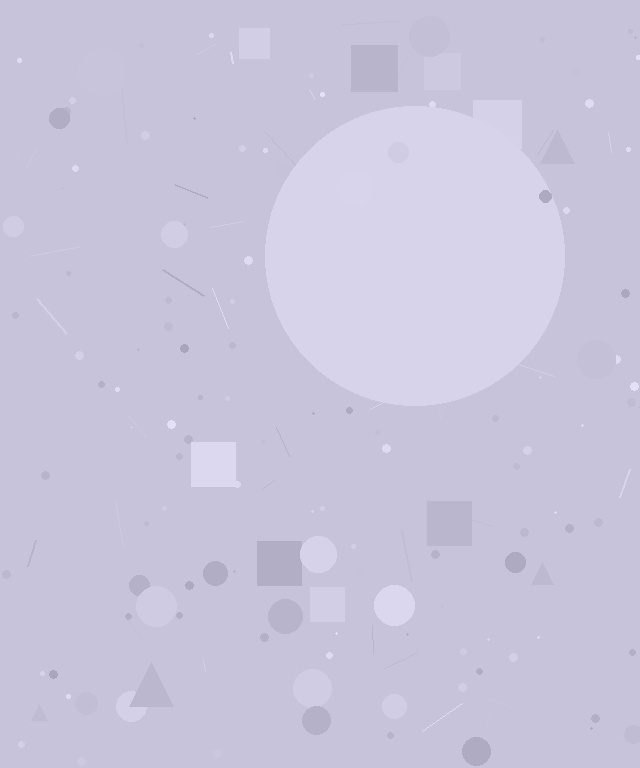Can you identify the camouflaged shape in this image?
The camouflaged shape is a circle.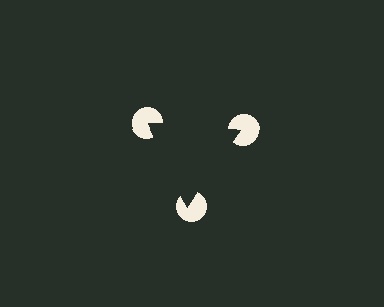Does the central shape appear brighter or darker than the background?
It typically appears slightly darker than the background, even though no actual brightness change is drawn.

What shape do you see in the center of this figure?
An illusory triangle — its edges are inferred from the aligned wedge cuts in the pac-man discs, not physically drawn.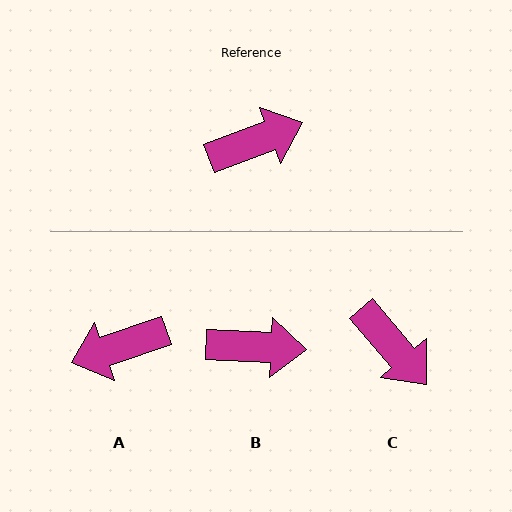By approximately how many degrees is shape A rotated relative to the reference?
Approximately 178 degrees counter-clockwise.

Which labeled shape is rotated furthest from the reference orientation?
A, about 178 degrees away.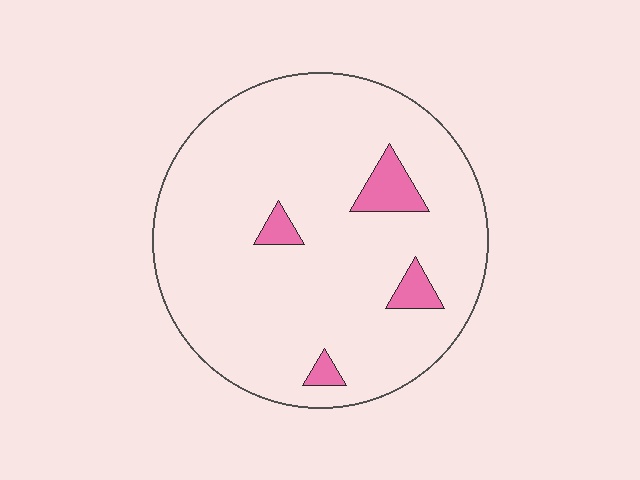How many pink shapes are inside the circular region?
4.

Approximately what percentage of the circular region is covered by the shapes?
Approximately 5%.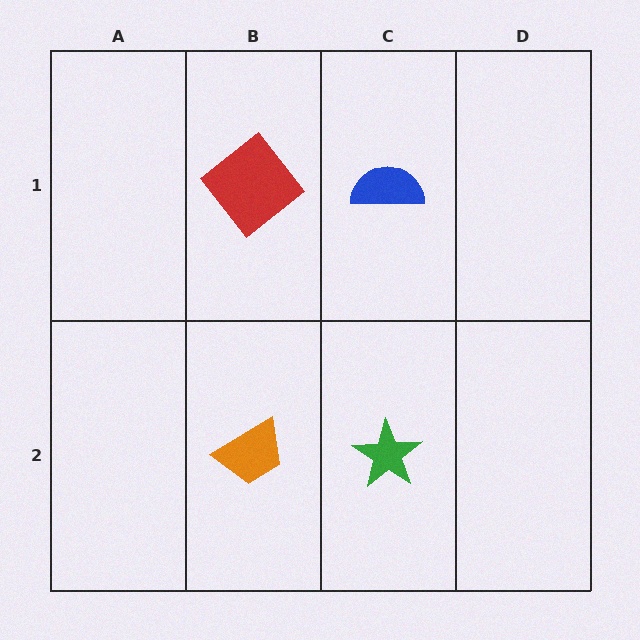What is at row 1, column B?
A red diamond.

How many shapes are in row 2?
2 shapes.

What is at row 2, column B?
An orange trapezoid.